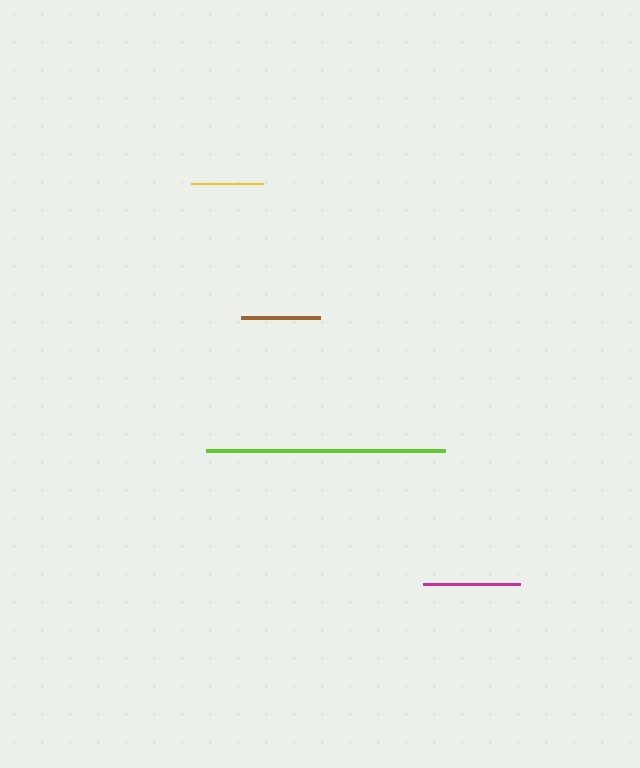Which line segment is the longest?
The lime line is the longest at approximately 240 pixels.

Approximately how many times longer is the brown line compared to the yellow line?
The brown line is approximately 1.1 times the length of the yellow line.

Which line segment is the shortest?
The yellow line is the shortest at approximately 72 pixels.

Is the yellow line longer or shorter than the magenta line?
The magenta line is longer than the yellow line.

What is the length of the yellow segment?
The yellow segment is approximately 72 pixels long.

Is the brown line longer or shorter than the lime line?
The lime line is longer than the brown line.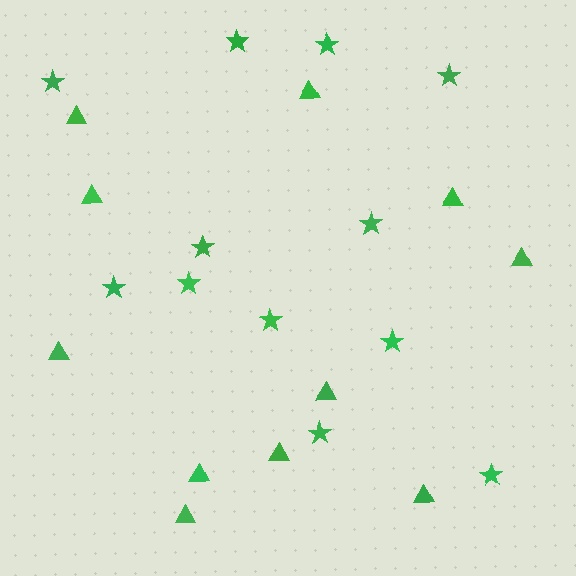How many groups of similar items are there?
There are 2 groups: one group of stars (12) and one group of triangles (11).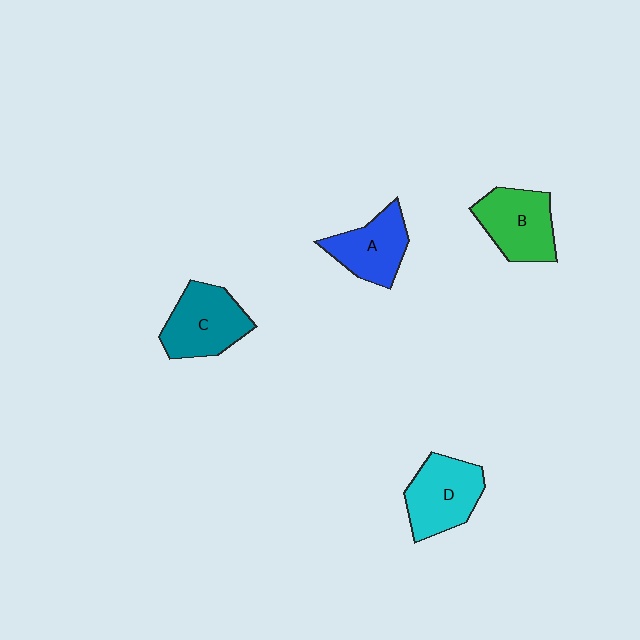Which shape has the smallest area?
Shape A (blue).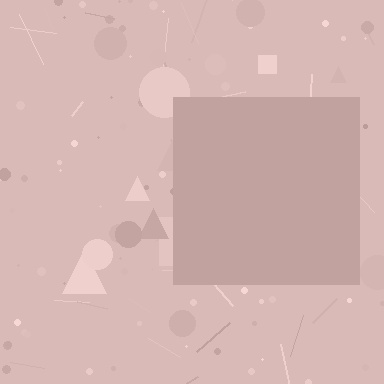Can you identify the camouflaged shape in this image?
The camouflaged shape is a square.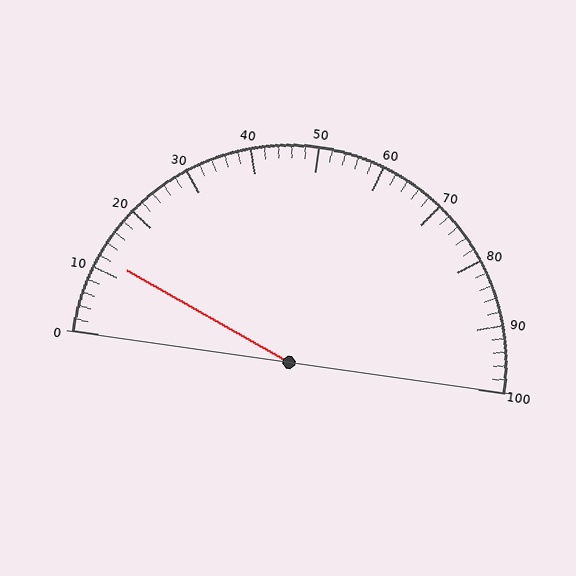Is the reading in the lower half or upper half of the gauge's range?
The reading is in the lower half of the range (0 to 100).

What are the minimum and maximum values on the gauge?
The gauge ranges from 0 to 100.